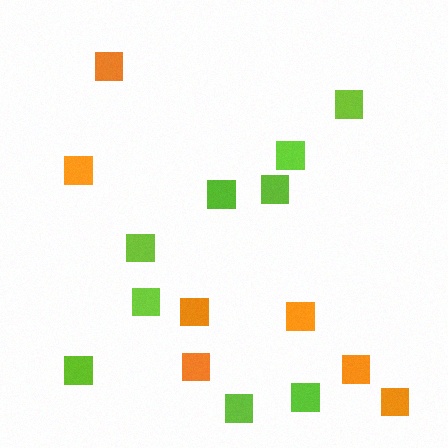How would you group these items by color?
There are 2 groups: one group of orange squares (7) and one group of lime squares (9).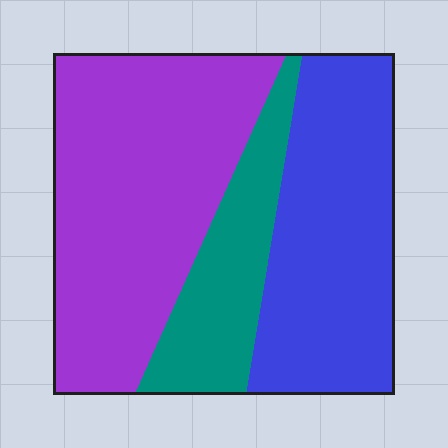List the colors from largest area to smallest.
From largest to smallest: purple, blue, teal.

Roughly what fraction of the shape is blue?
Blue covers 35% of the shape.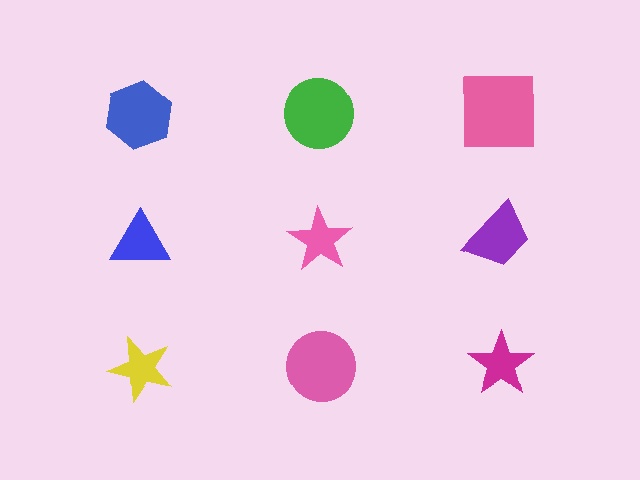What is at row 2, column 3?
A purple trapezoid.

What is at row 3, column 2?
A pink circle.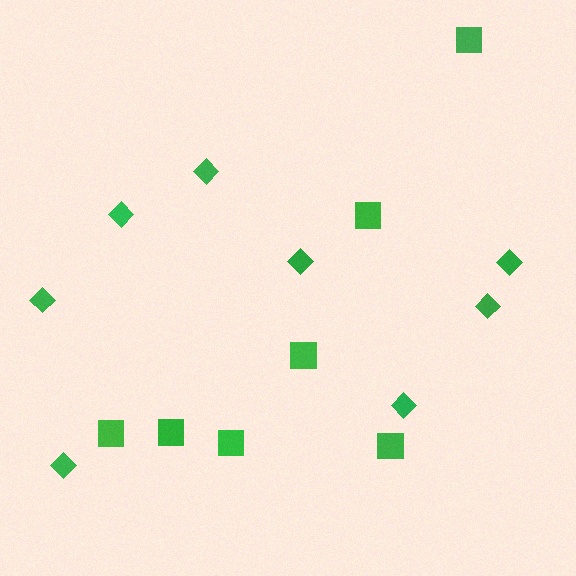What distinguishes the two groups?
There are 2 groups: one group of squares (7) and one group of diamonds (8).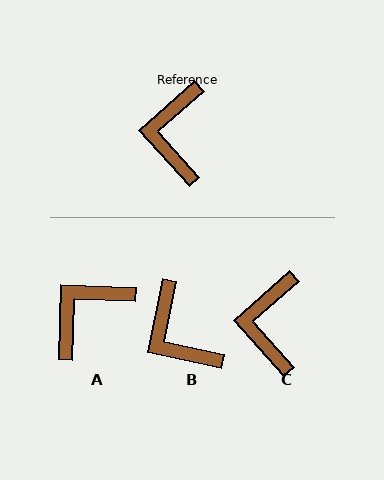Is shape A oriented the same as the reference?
No, it is off by about 44 degrees.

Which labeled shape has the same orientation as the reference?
C.